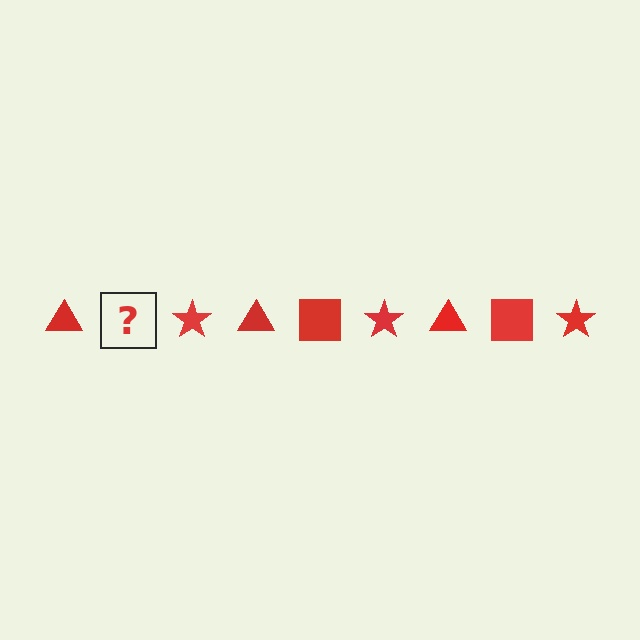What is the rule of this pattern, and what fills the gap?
The rule is that the pattern cycles through triangle, square, star shapes in red. The gap should be filled with a red square.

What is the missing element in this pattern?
The missing element is a red square.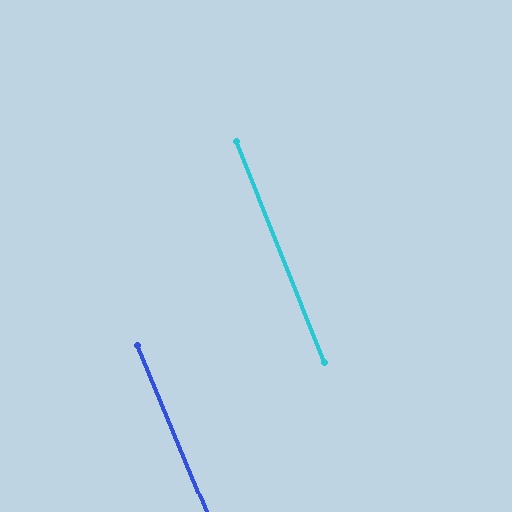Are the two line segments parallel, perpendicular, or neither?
Parallel — their directions differ by only 1.0°.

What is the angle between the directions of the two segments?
Approximately 1 degree.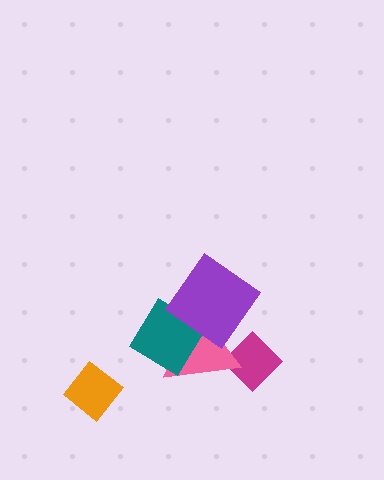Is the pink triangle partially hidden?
Yes, it is partially covered by another shape.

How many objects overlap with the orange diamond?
0 objects overlap with the orange diamond.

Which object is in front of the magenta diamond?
The pink triangle is in front of the magenta diamond.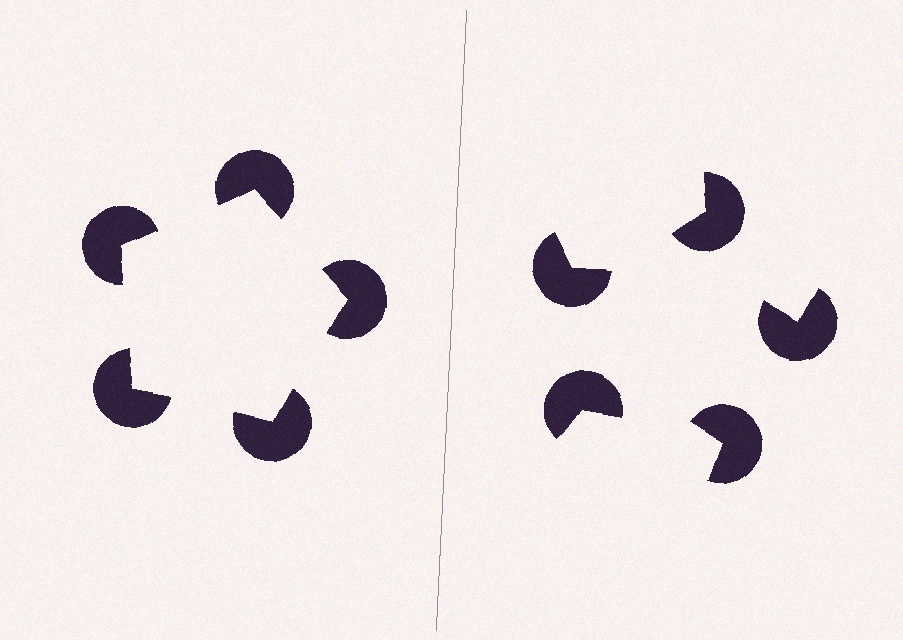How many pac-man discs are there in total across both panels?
10 — 5 on each side.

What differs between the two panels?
The pac-man discs are positioned identically on both sides; only the wedge orientations differ. On the left they align to a pentagon; on the right they are misaligned.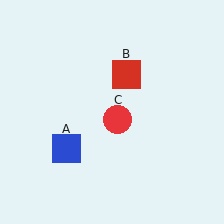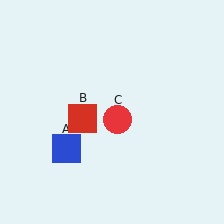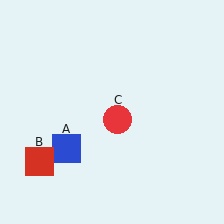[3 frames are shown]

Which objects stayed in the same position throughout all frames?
Blue square (object A) and red circle (object C) remained stationary.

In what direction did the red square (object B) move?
The red square (object B) moved down and to the left.